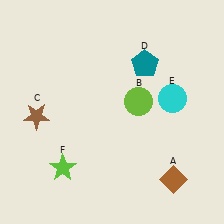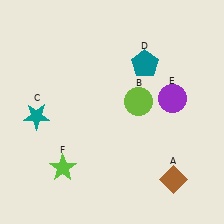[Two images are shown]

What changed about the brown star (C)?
In Image 1, C is brown. In Image 2, it changed to teal.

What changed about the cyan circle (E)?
In Image 1, E is cyan. In Image 2, it changed to purple.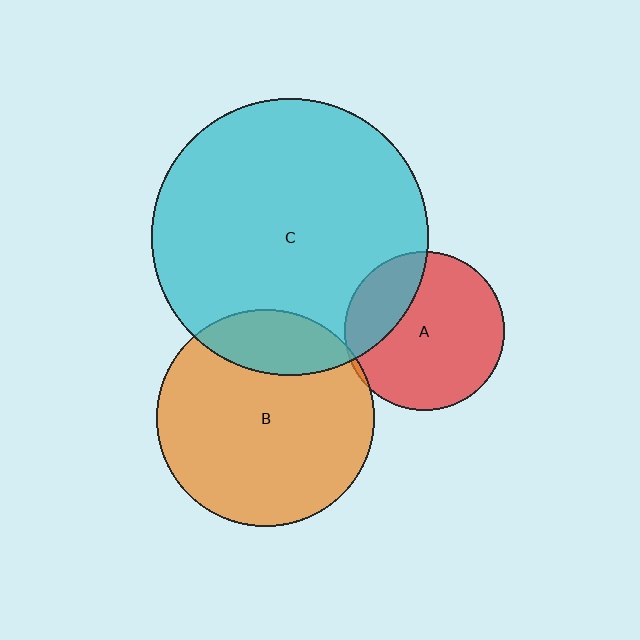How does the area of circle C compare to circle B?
Approximately 1.6 times.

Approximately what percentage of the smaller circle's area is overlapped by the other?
Approximately 25%.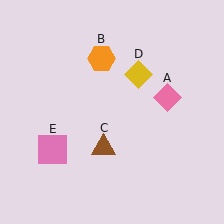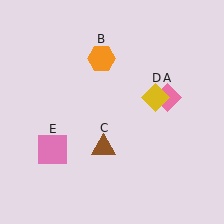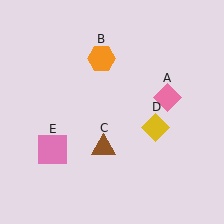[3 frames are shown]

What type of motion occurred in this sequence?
The yellow diamond (object D) rotated clockwise around the center of the scene.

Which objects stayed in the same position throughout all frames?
Pink diamond (object A) and orange hexagon (object B) and brown triangle (object C) and pink square (object E) remained stationary.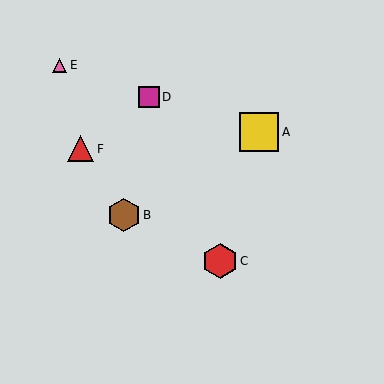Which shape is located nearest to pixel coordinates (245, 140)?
The yellow square (labeled A) at (259, 132) is nearest to that location.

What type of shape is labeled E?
Shape E is a pink triangle.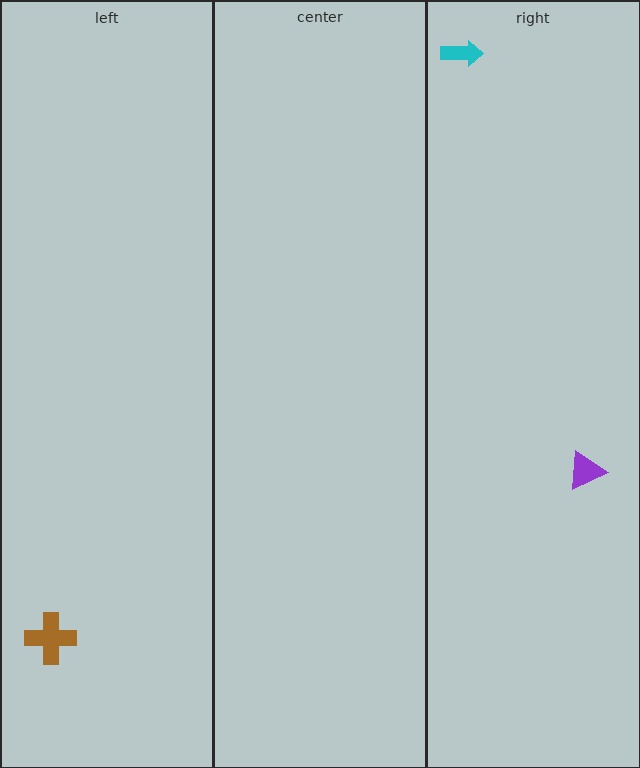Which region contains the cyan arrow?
The right region.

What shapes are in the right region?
The purple triangle, the cyan arrow.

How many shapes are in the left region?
1.